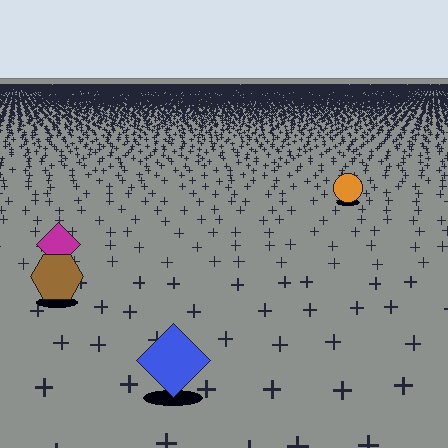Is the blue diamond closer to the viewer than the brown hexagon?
Yes. The blue diamond is closer — you can tell from the texture gradient: the ground texture is coarser near it.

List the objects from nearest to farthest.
From nearest to farthest: the blue diamond, the brown hexagon, the magenta diamond, the orange circle.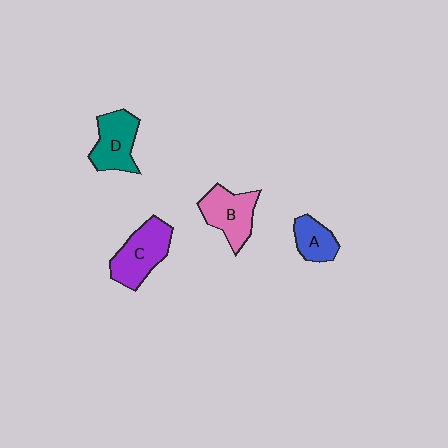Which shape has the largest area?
Shape C (purple).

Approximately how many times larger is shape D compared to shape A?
Approximately 1.5 times.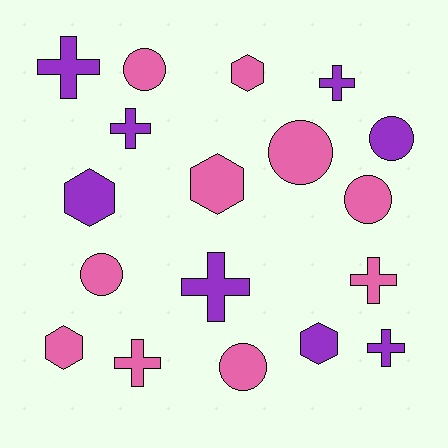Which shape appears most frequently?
Cross, with 7 objects.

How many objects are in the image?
There are 18 objects.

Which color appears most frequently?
Pink, with 10 objects.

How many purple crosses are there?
There are 5 purple crosses.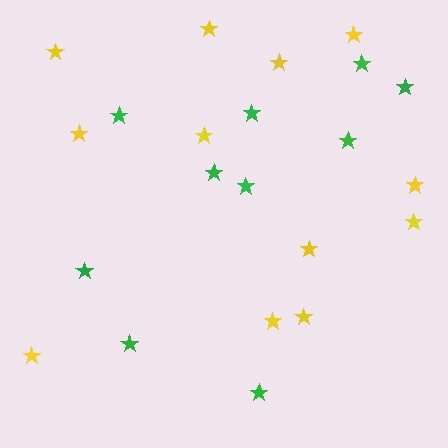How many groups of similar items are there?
There are 2 groups: one group of green stars (10) and one group of yellow stars (12).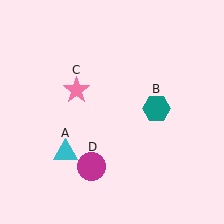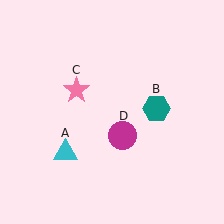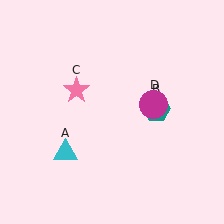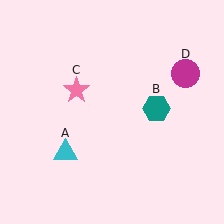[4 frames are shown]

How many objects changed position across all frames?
1 object changed position: magenta circle (object D).